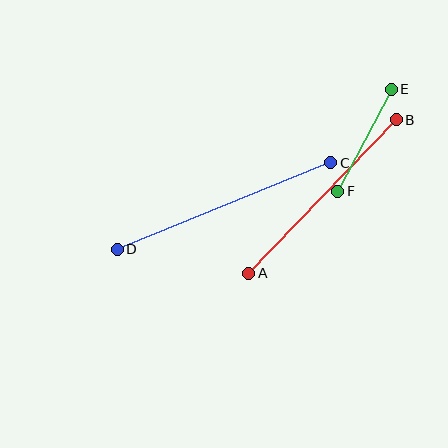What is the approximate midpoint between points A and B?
The midpoint is at approximately (322, 196) pixels.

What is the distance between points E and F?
The distance is approximately 115 pixels.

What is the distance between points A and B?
The distance is approximately 213 pixels.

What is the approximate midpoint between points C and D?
The midpoint is at approximately (224, 206) pixels.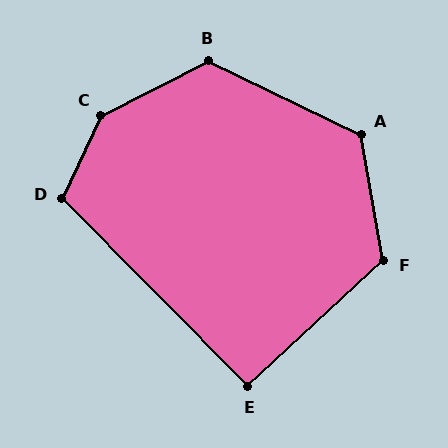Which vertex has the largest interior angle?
C, at approximately 142 degrees.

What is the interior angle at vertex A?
Approximately 126 degrees (obtuse).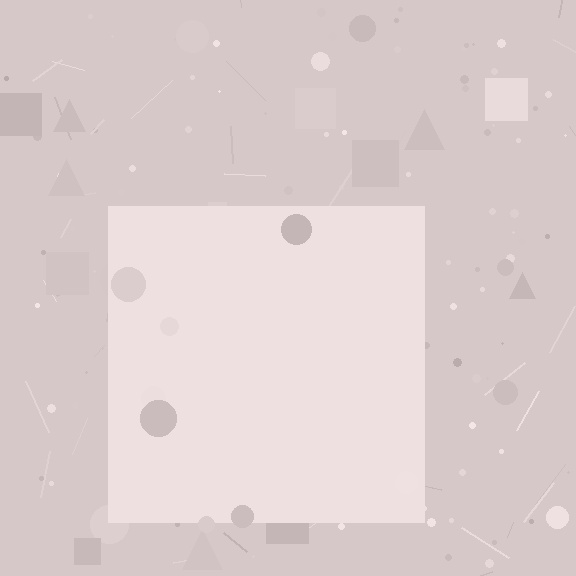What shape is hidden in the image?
A square is hidden in the image.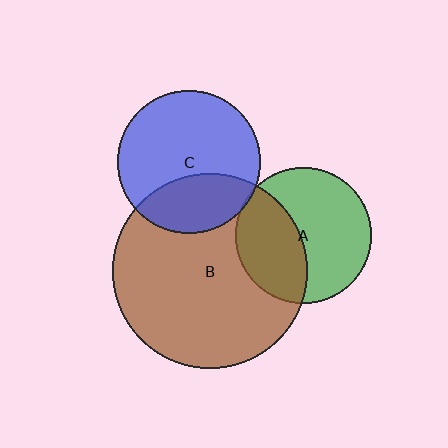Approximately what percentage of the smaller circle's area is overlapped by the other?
Approximately 40%.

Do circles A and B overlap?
Yes.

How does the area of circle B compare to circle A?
Approximately 2.1 times.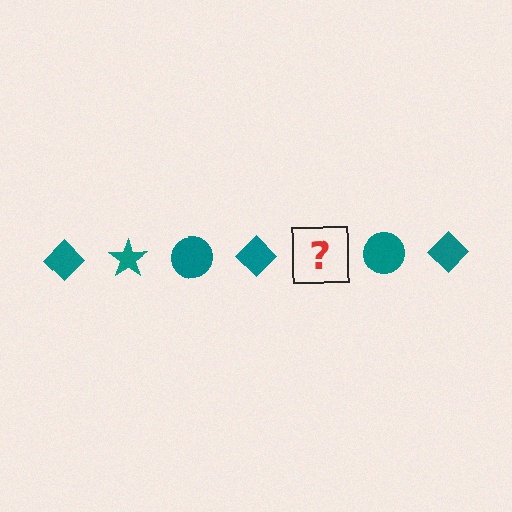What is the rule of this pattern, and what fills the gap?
The rule is that the pattern cycles through diamond, star, circle shapes in teal. The gap should be filled with a teal star.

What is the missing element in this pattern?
The missing element is a teal star.